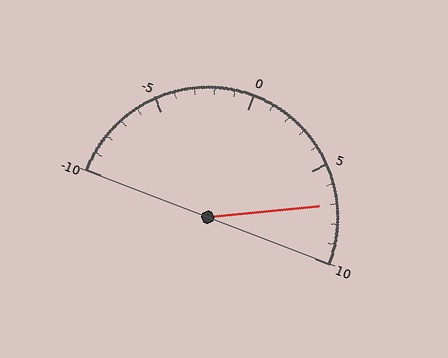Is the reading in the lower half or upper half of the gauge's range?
The reading is in the upper half of the range (-10 to 10).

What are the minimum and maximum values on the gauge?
The gauge ranges from -10 to 10.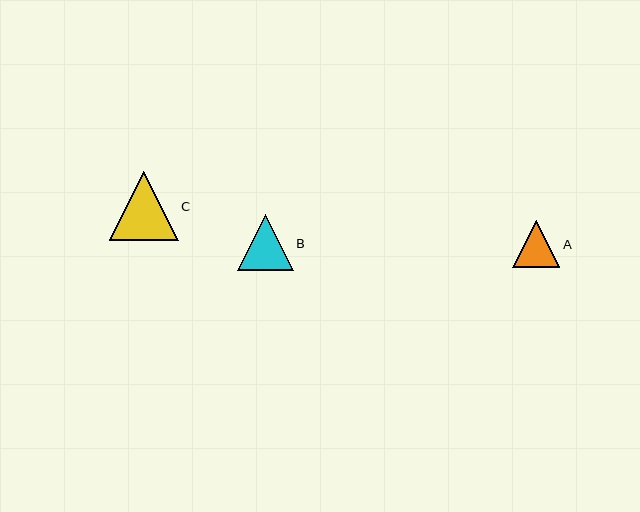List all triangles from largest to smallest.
From largest to smallest: C, B, A.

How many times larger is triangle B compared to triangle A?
Triangle B is approximately 1.2 times the size of triangle A.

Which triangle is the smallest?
Triangle A is the smallest with a size of approximately 47 pixels.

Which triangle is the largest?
Triangle C is the largest with a size of approximately 69 pixels.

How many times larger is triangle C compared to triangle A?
Triangle C is approximately 1.5 times the size of triangle A.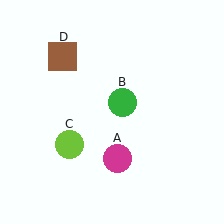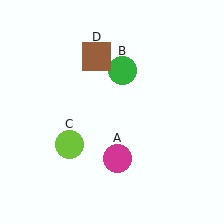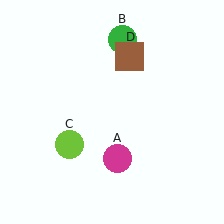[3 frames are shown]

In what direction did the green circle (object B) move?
The green circle (object B) moved up.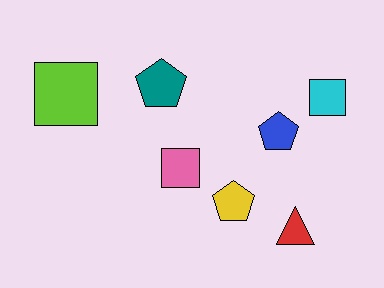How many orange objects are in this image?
There are no orange objects.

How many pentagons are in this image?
There are 3 pentagons.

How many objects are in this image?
There are 7 objects.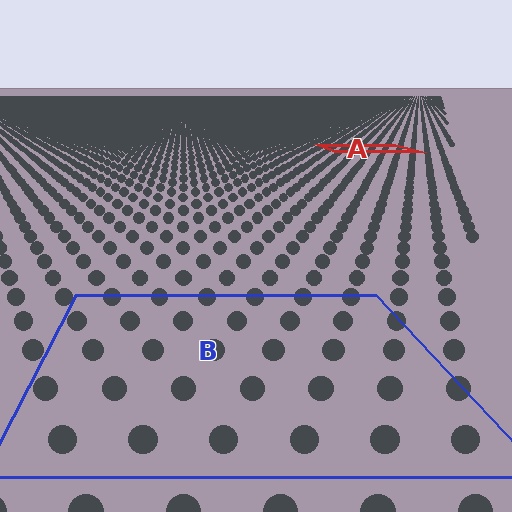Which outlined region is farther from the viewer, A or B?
Region A is farther from the viewer — the texture elements inside it appear smaller and more densely packed.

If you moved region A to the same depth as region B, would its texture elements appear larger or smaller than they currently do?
They would appear larger. At a closer depth, the same texture elements are projected at a bigger on-screen size.